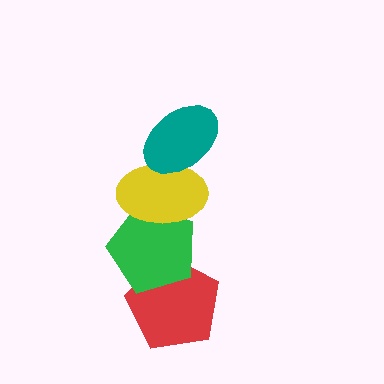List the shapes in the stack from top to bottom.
From top to bottom: the teal ellipse, the yellow ellipse, the green pentagon, the red pentagon.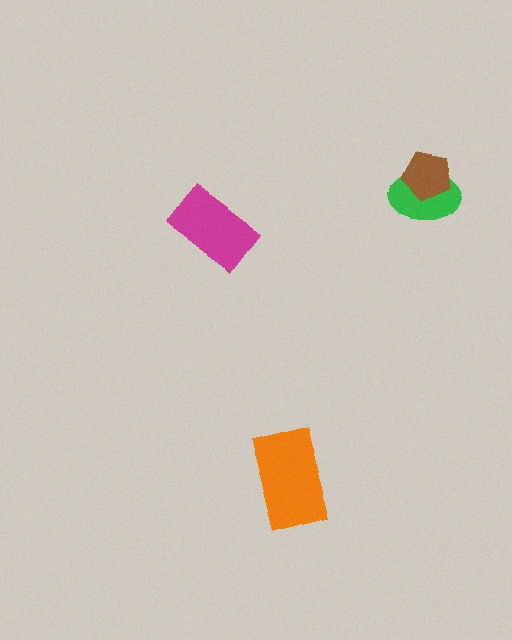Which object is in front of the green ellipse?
The brown pentagon is in front of the green ellipse.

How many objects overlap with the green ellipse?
1 object overlaps with the green ellipse.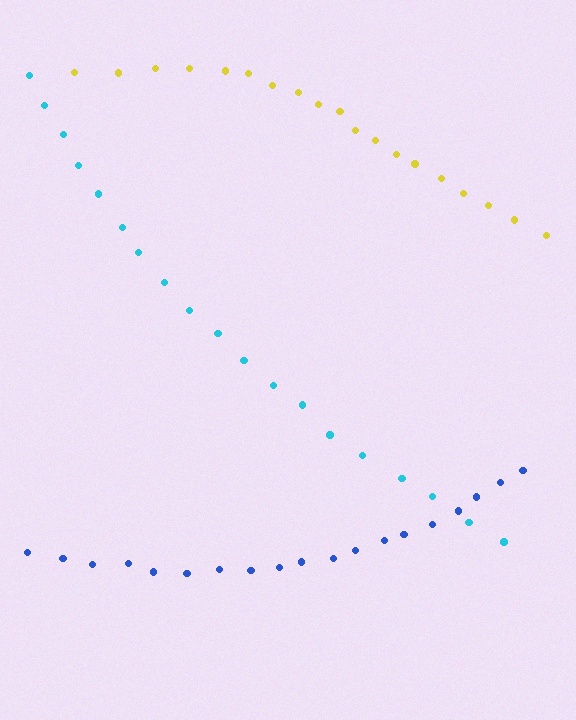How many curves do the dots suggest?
There are 3 distinct paths.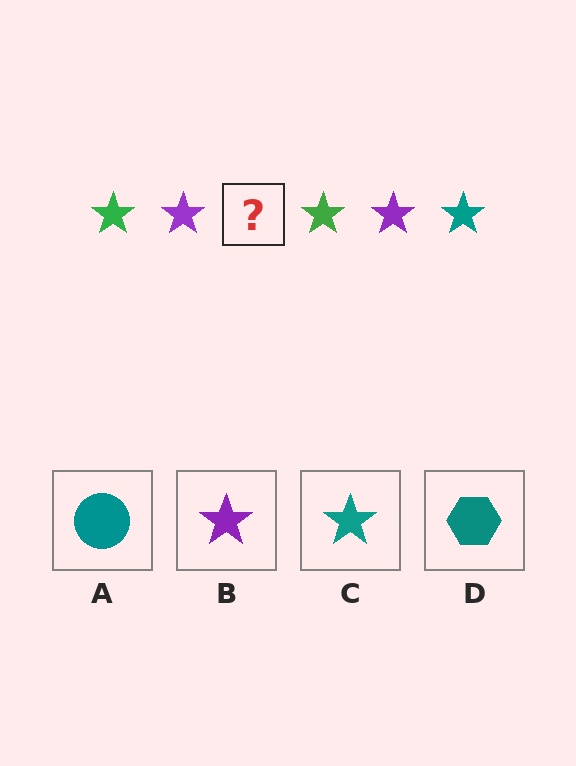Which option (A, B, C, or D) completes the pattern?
C.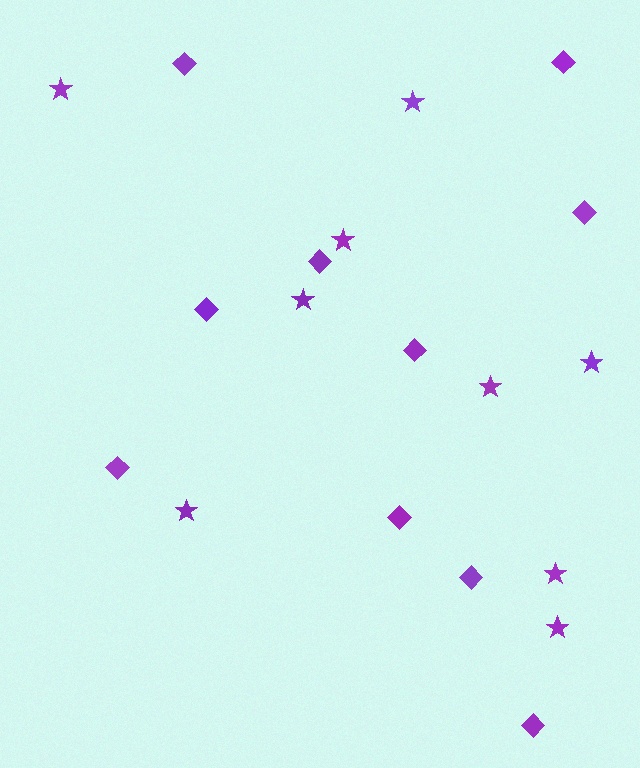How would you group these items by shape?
There are 2 groups: one group of stars (9) and one group of diamonds (10).